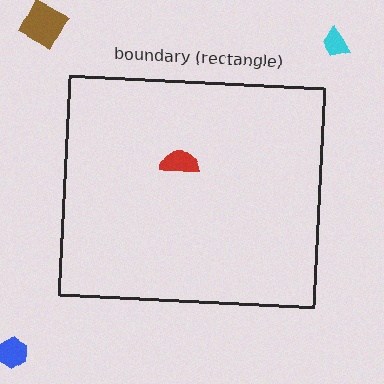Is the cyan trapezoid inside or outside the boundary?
Outside.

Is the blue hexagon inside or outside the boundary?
Outside.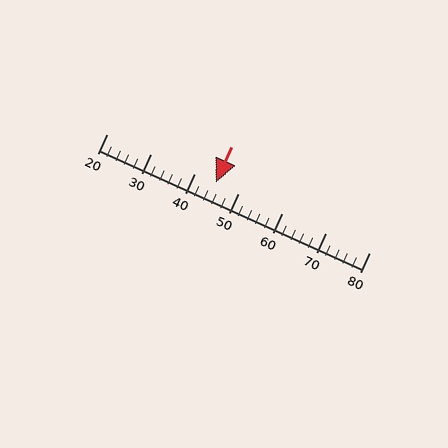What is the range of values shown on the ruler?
The ruler shows values from 20 to 80.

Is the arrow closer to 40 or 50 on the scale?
The arrow is closer to 40.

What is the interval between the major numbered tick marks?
The major tick marks are spaced 10 units apart.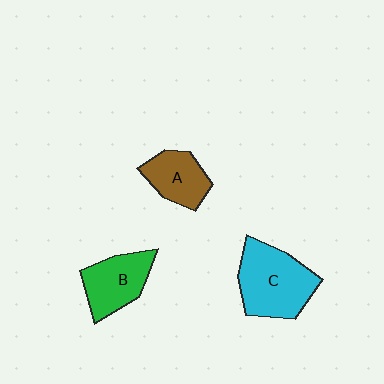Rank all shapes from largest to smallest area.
From largest to smallest: C (cyan), B (green), A (brown).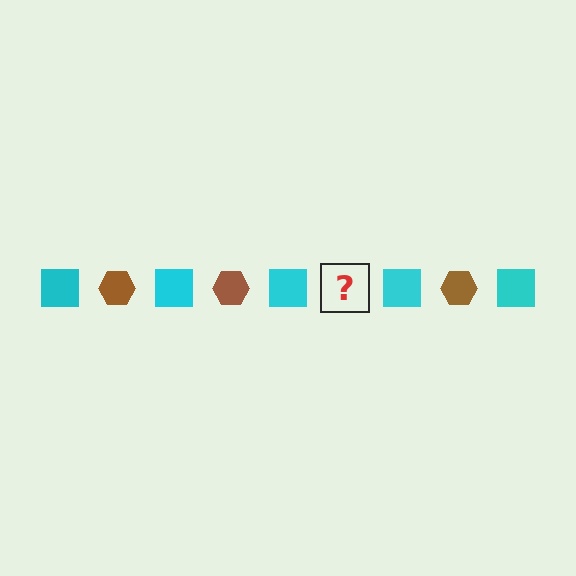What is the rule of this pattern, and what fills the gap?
The rule is that the pattern alternates between cyan square and brown hexagon. The gap should be filled with a brown hexagon.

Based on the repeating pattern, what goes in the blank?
The blank should be a brown hexagon.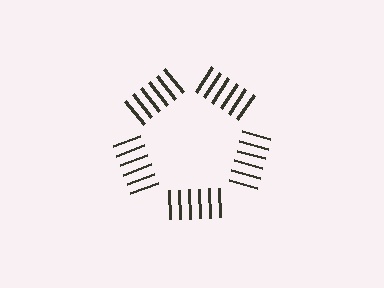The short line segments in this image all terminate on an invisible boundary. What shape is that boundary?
An illusory pentagon — the line segments terminate on its edges but no continuous stroke is drawn.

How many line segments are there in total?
30 — 6 along each of the 5 edges.